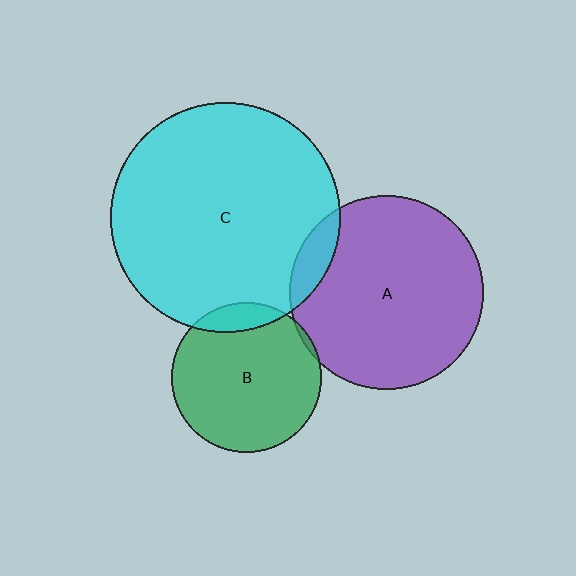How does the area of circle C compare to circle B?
Approximately 2.4 times.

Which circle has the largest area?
Circle C (cyan).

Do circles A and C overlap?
Yes.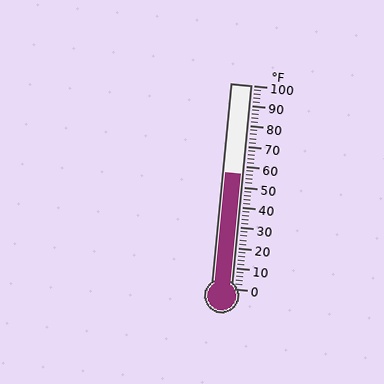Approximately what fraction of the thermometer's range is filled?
The thermometer is filled to approximately 55% of its range.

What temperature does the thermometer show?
The thermometer shows approximately 56°F.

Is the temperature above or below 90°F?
The temperature is below 90°F.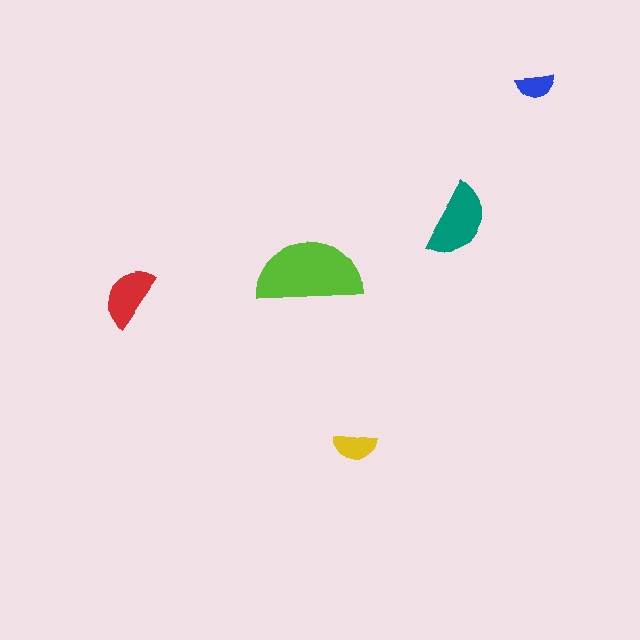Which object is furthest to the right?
The blue semicircle is rightmost.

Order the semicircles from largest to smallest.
the lime one, the teal one, the red one, the yellow one, the blue one.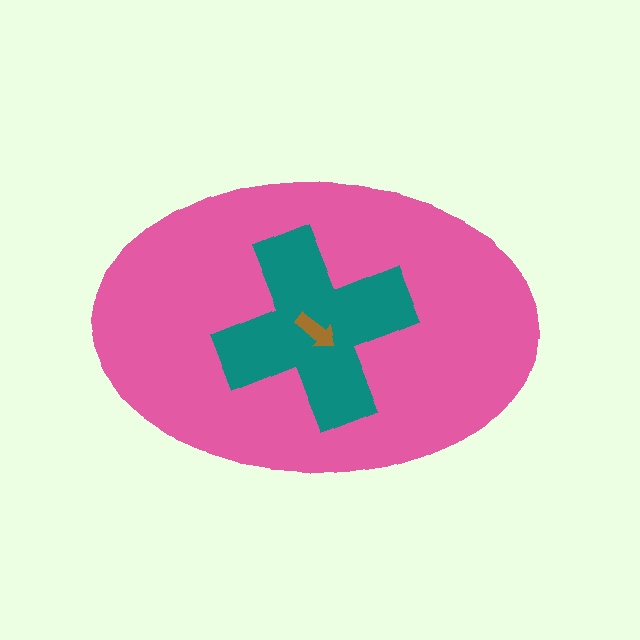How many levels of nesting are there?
3.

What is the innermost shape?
The brown arrow.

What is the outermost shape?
The pink ellipse.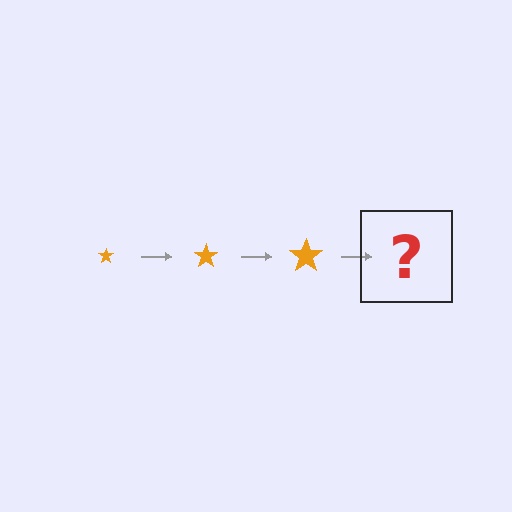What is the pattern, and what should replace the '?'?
The pattern is that the star gets progressively larger each step. The '?' should be an orange star, larger than the previous one.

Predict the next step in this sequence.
The next step is an orange star, larger than the previous one.